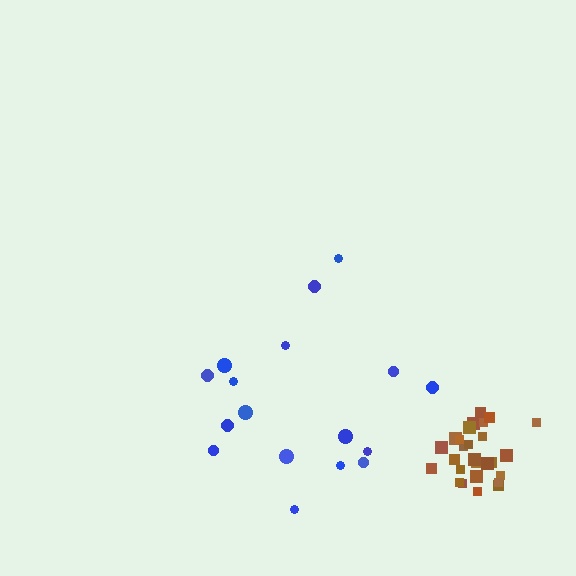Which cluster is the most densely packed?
Brown.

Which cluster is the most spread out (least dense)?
Blue.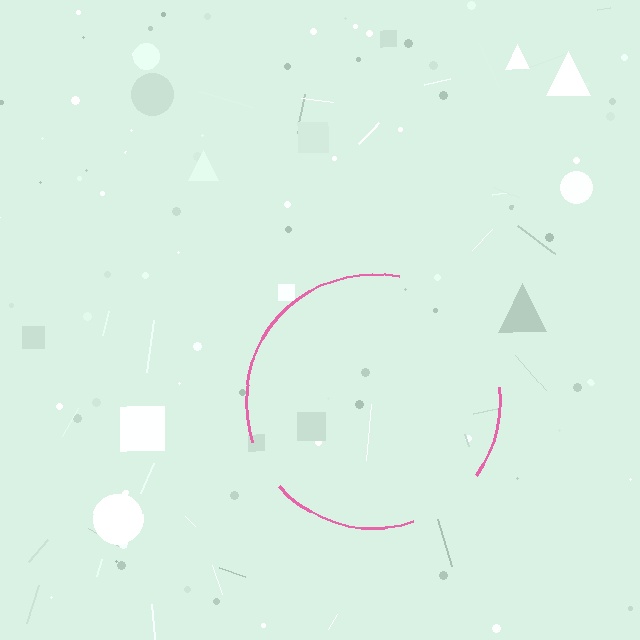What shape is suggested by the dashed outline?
The dashed outline suggests a circle.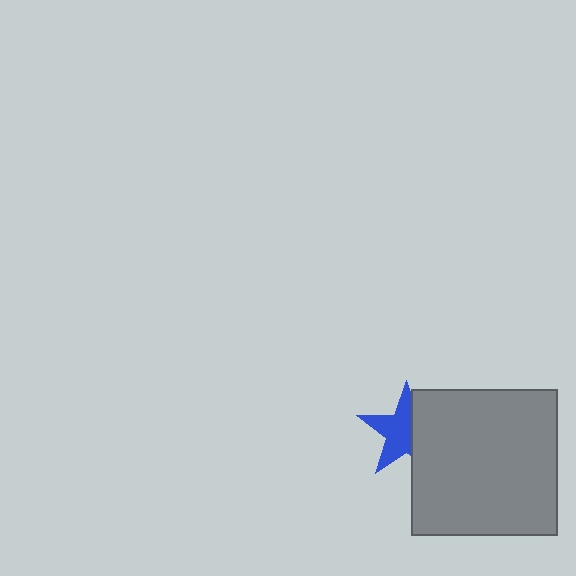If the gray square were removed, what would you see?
You would see the complete blue star.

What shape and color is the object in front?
The object in front is a gray square.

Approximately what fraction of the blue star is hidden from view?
Roughly 39% of the blue star is hidden behind the gray square.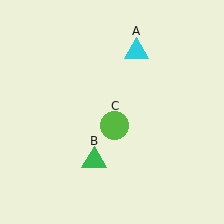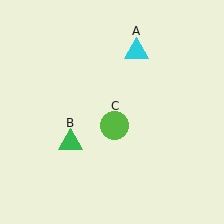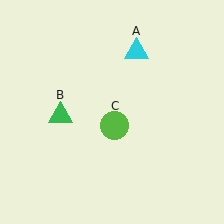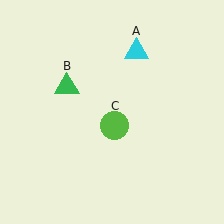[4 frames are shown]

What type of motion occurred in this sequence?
The green triangle (object B) rotated clockwise around the center of the scene.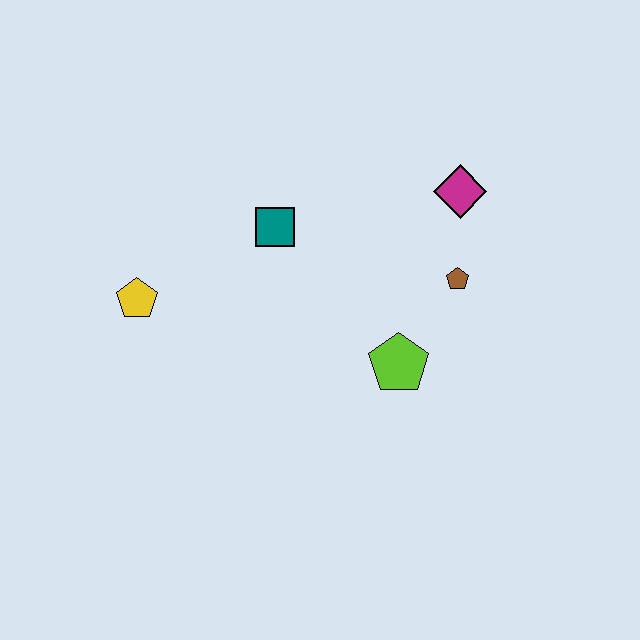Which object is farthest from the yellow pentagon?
The magenta diamond is farthest from the yellow pentagon.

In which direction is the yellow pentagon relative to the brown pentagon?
The yellow pentagon is to the left of the brown pentagon.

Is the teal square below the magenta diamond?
Yes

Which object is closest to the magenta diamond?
The brown pentagon is closest to the magenta diamond.